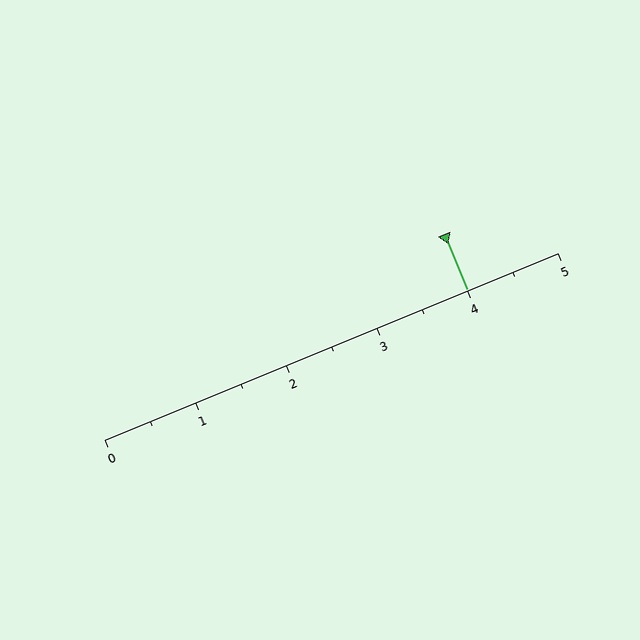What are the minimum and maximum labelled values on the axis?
The axis runs from 0 to 5.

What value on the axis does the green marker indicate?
The marker indicates approximately 4.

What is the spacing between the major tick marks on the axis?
The major ticks are spaced 1 apart.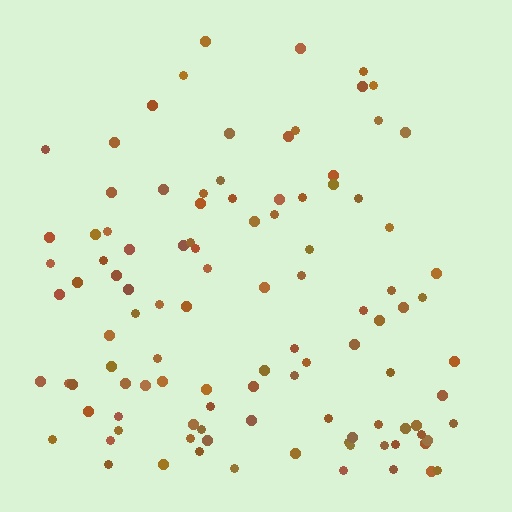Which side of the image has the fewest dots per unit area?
The top.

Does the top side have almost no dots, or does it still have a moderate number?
Still a moderate number, just noticeably fewer than the bottom.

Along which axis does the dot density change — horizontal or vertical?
Vertical.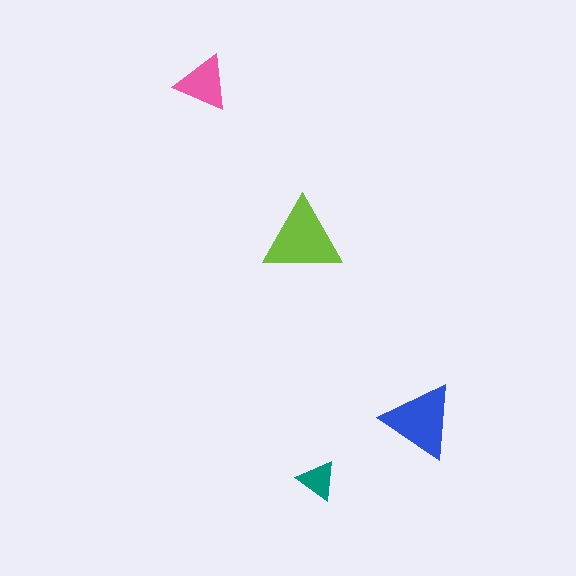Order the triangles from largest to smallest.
the lime one, the blue one, the pink one, the teal one.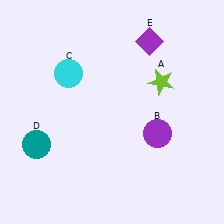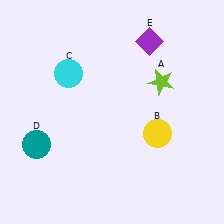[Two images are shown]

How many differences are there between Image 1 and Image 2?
There is 1 difference between the two images.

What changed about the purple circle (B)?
In Image 1, B is purple. In Image 2, it changed to yellow.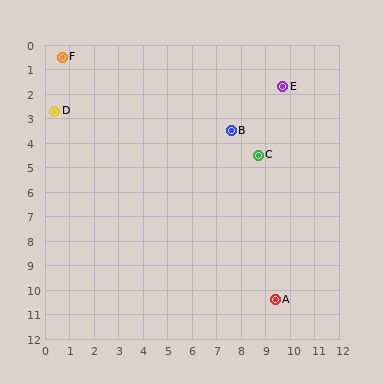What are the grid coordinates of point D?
Point D is at approximately (0.4, 2.7).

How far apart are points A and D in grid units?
Points A and D are about 11.8 grid units apart.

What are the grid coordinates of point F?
Point F is at approximately (0.7, 0.5).